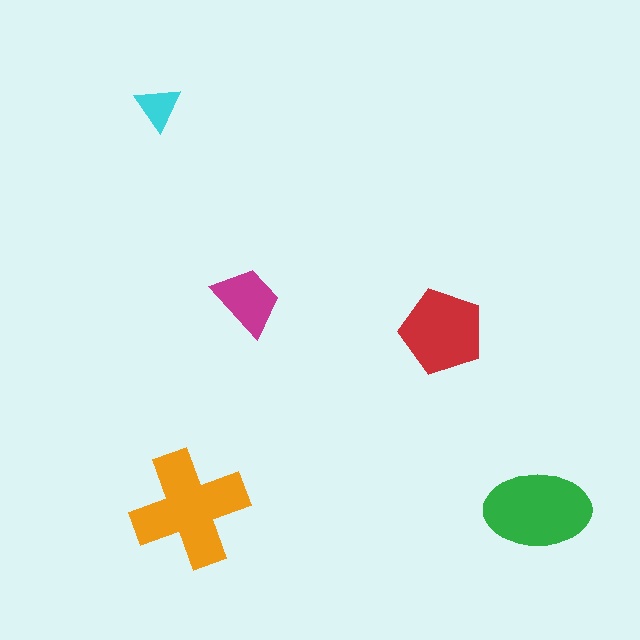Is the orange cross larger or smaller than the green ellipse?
Larger.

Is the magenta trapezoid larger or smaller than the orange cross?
Smaller.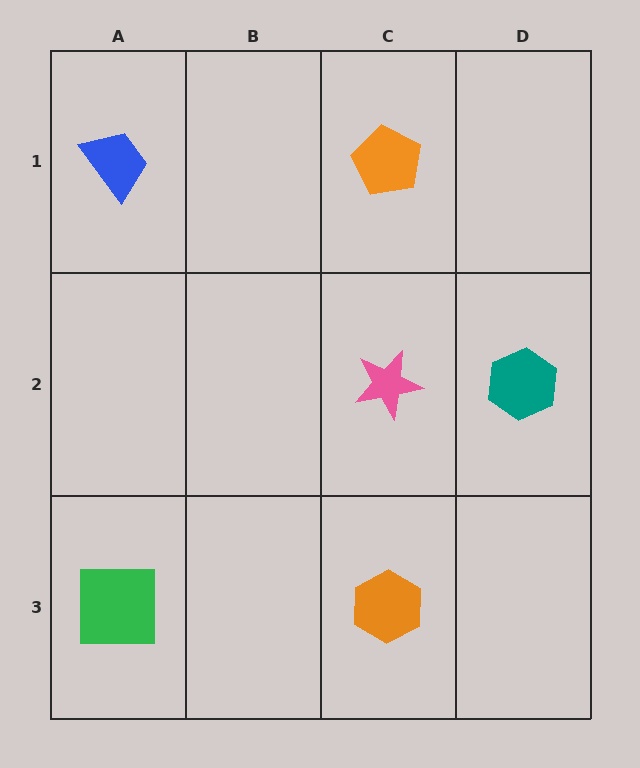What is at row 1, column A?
A blue trapezoid.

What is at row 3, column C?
An orange hexagon.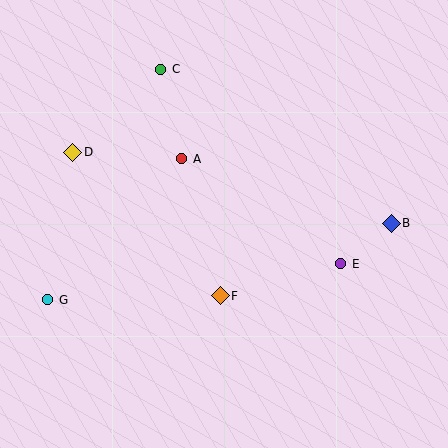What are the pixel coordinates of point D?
Point D is at (72, 152).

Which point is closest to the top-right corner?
Point B is closest to the top-right corner.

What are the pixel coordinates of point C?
Point C is at (161, 69).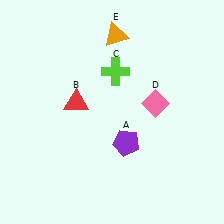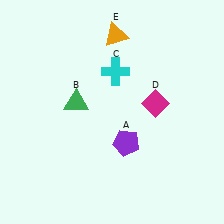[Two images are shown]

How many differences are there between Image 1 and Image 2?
There are 3 differences between the two images.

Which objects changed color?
B changed from red to green. C changed from lime to cyan. D changed from pink to magenta.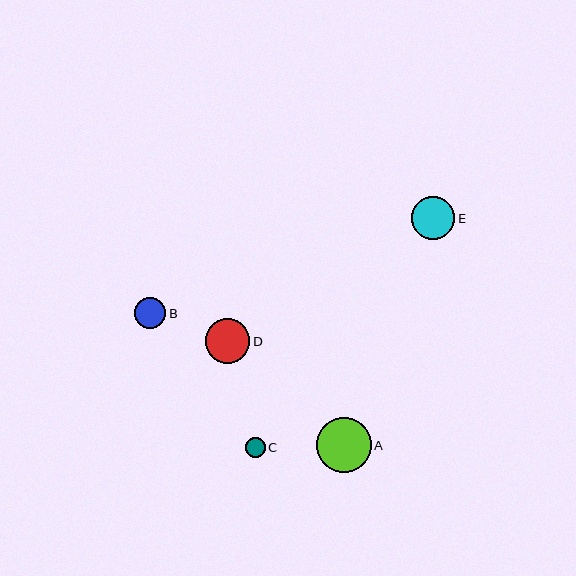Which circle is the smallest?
Circle C is the smallest with a size of approximately 20 pixels.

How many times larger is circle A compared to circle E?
Circle A is approximately 1.3 times the size of circle E.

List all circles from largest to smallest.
From largest to smallest: A, D, E, B, C.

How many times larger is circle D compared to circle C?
Circle D is approximately 2.2 times the size of circle C.